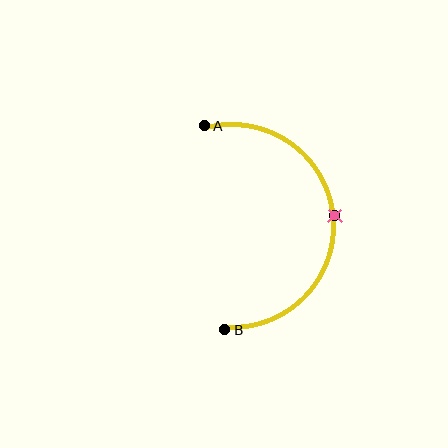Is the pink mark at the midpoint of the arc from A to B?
Yes. The pink mark lies on the arc at equal arc-length from both A and B — it is the arc midpoint.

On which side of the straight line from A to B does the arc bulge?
The arc bulges to the right of the straight line connecting A and B.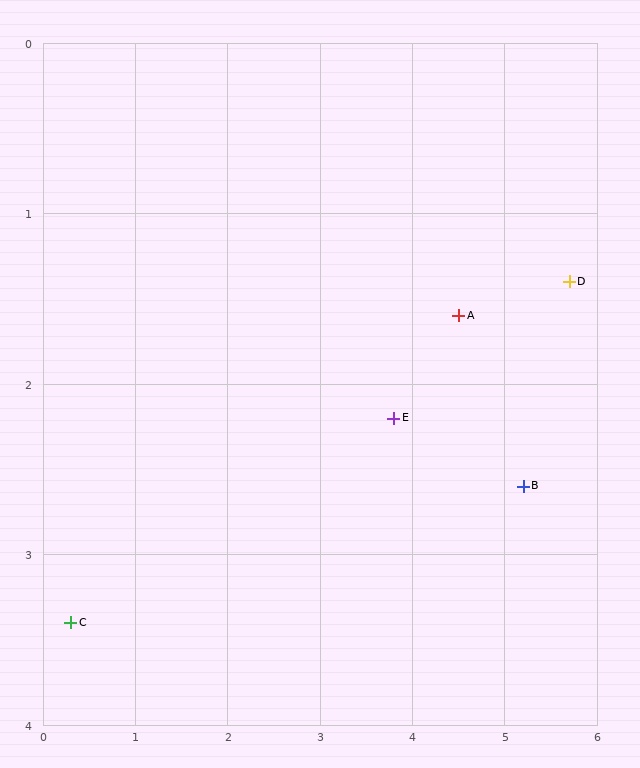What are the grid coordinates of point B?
Point B is at approximately (5.2, 2.6).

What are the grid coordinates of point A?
Point A is at approximately (4.5, 1.6).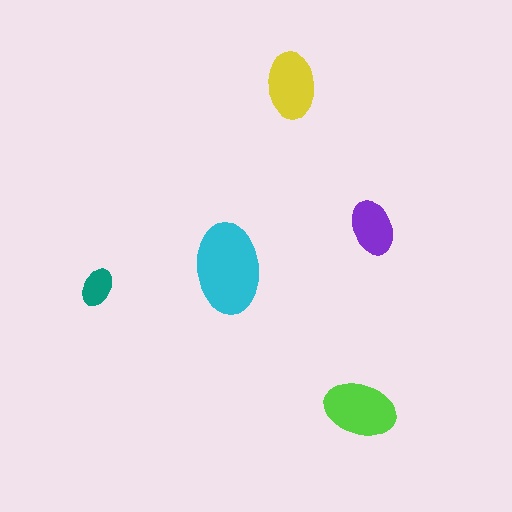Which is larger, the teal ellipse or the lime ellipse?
The lime one.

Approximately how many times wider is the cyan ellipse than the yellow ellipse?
About 1.5 times wider.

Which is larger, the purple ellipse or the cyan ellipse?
The cyan one.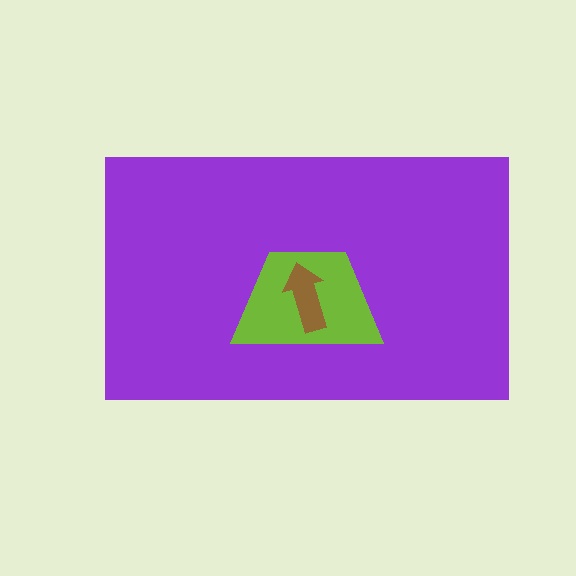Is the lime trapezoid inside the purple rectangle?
Yes.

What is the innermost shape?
The brown arrow.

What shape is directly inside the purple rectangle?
The lime trapezoid.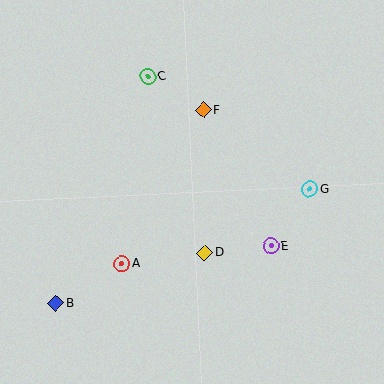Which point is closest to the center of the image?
Point D at (205, 253) is closest to the center.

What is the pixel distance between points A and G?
The distance between A and G is 202 pixels.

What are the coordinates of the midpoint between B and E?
The midpoint between B and E is at (163, 275).